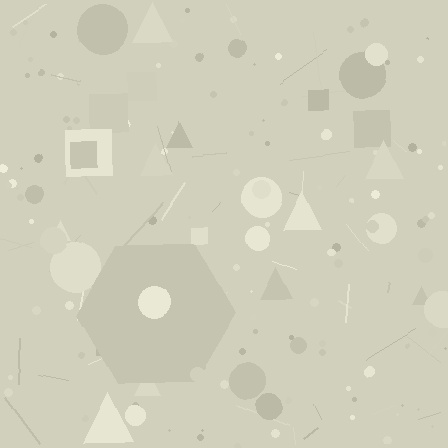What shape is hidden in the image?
A hexagon is hidden in the image.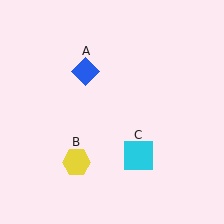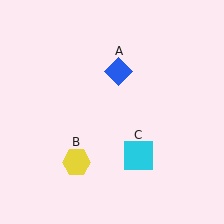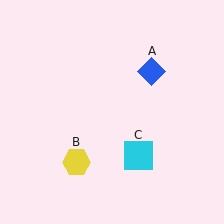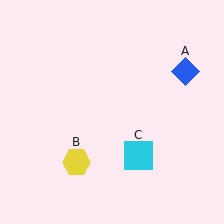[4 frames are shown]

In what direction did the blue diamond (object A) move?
The blue diamond (object A) moved right.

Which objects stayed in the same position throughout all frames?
Yellow hexagon (object B) and cyan square (object C) remained stationary.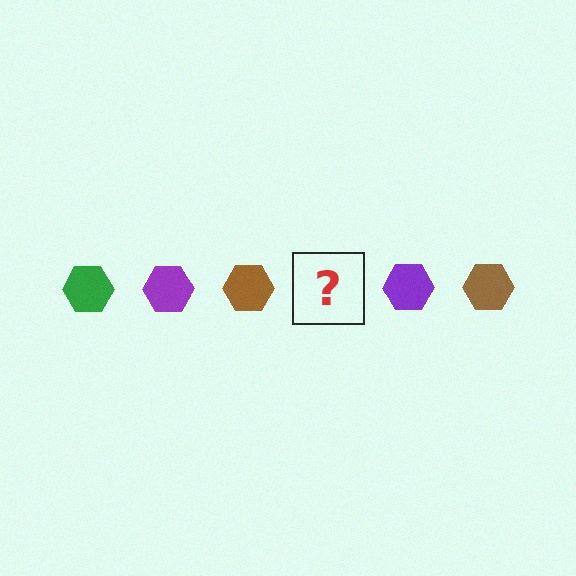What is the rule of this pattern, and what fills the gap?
The rule is that the pattern cycles through green, purple, brown hexagons. The gap should be filled with a green hexagon.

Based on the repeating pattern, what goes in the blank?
The blank should be a green hexagon.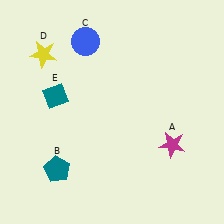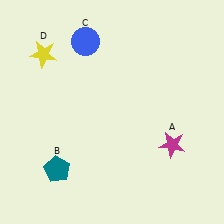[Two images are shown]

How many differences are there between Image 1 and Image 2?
There is 1 difference between the two images.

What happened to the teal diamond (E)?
The teal diamond (E) was removed in Image 2. It was in the top-left area of Image 1.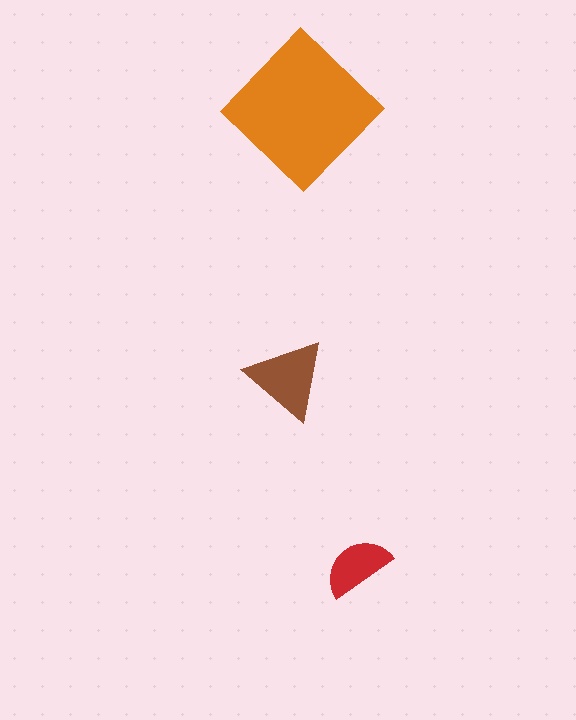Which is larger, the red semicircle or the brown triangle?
The brown triangle.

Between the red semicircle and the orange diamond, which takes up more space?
The orange diamond.